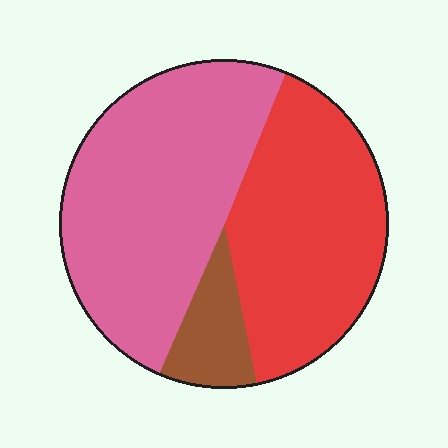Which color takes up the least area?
Brown, at roughly 10%.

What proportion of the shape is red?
Red takes up about two fifths (2/5) of the shape.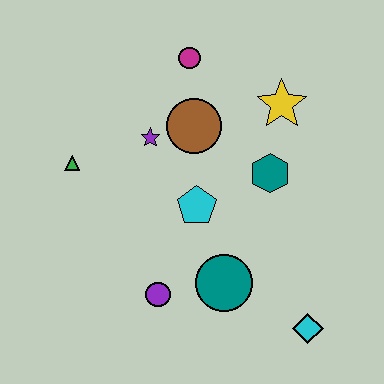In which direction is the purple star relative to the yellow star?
The purple star is to the left of the yellow star.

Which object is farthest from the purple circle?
The magenta circle is farthest from the purple circle.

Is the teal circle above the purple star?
No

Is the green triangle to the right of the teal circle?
No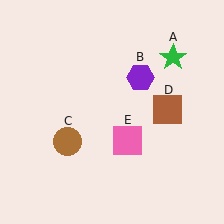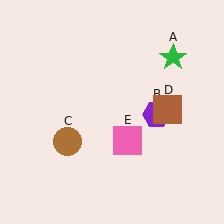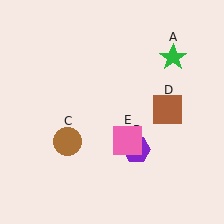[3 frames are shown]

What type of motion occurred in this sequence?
The purple hexagon (object B) rotated clockwise around the center of the scene.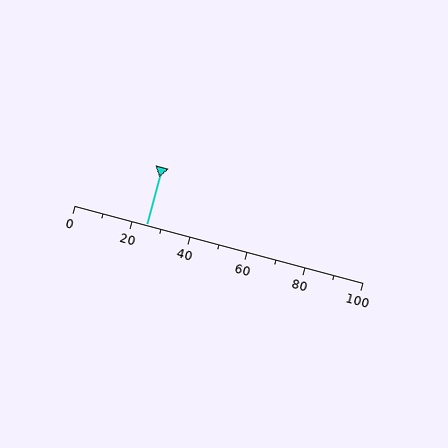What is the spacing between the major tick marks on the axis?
The major ticks are spaced 20 apart.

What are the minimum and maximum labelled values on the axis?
The axis runs from 0 to 100.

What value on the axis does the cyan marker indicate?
The marker indicates approximately 25.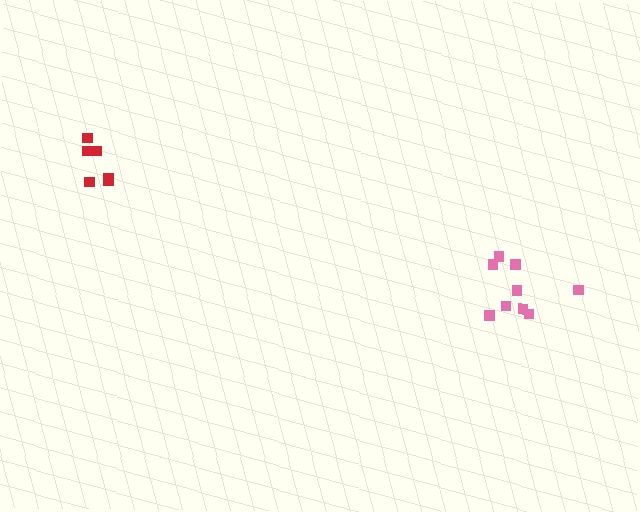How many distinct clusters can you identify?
There are 2 distinct clusters.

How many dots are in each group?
Group 1: 6 dots, Group 2: 9 dots (15 total).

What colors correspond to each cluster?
The clusters are colored: red, pink.